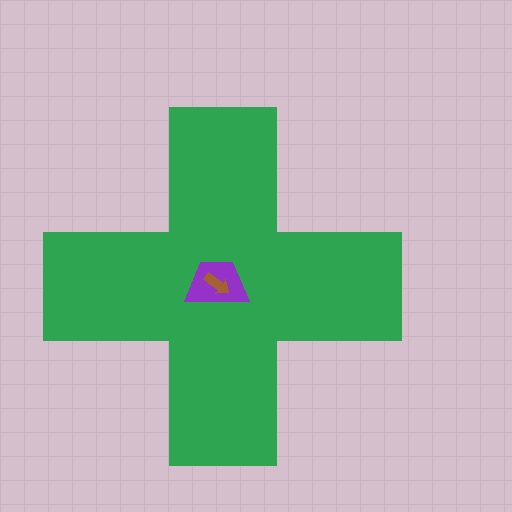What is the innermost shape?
The brown arrow.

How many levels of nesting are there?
3.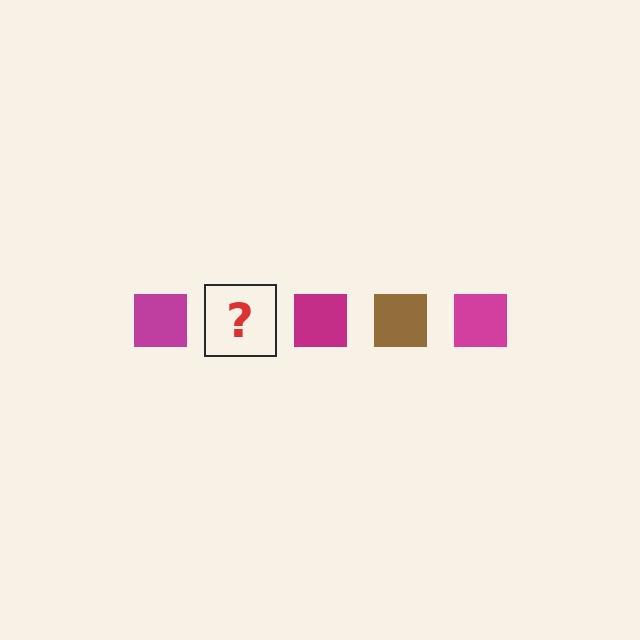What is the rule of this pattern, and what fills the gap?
The rule is that the pattern cycles through magenta, brown squares. The gap should be filled with a brown square.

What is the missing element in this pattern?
The missing element is a brown square.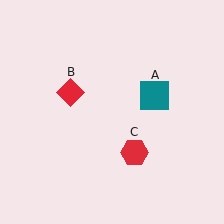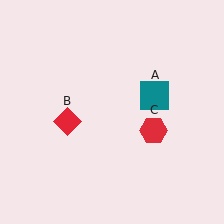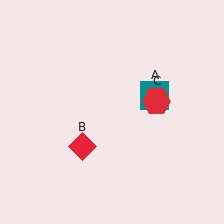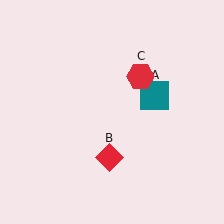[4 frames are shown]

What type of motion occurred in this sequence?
The red diamond (object B), red hexagon (object C) rotated counterclockwise around the center of the scene.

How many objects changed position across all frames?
2 objects changed position: red diamond (object B), red hexagon (object C).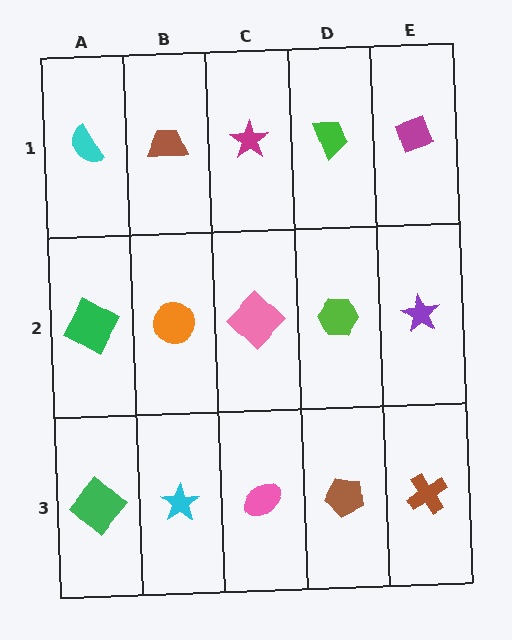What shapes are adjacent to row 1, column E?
A purple star (row 2, column E), a green trapezoid (row 1, column D).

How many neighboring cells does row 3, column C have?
3.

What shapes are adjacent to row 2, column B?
A brown trapezoid (row 1, column B), a cyan star (row 3, column B), a green square (row 2, column A), a pink diamond (row 2, column C).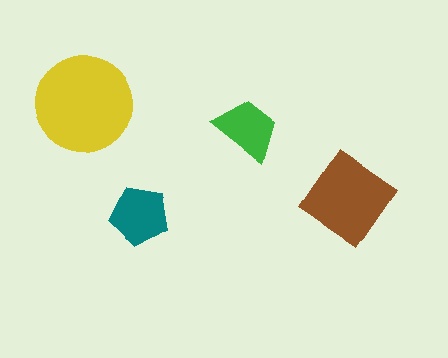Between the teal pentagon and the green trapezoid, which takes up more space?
The teal pentagon.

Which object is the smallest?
The green trapezoid.